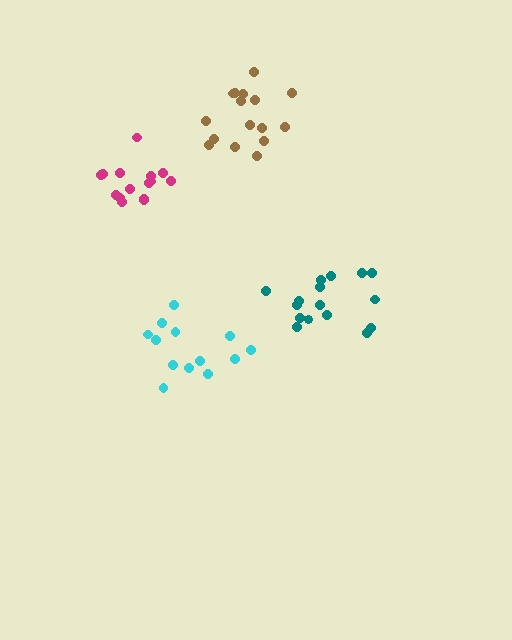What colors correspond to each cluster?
The clusters are colored: teal, magenta, brown, cyan.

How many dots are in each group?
Group 1: 16 dots, Group 2: 16 dots, Group 3: 16 dots, Group 4: 13 dots (61 total).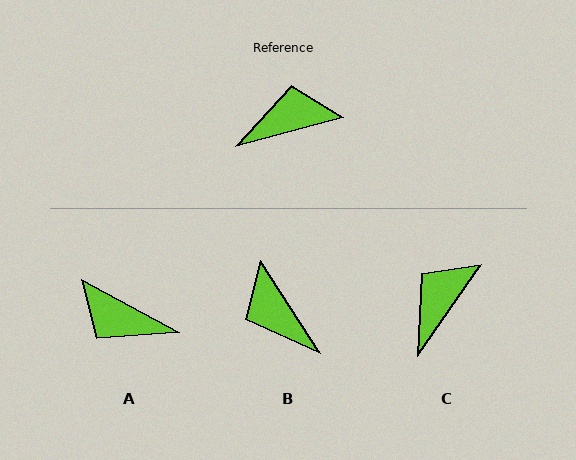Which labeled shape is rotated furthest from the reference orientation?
A, about 137 degrees away.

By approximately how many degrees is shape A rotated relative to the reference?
Approximately 137 degrees counter-clockwise.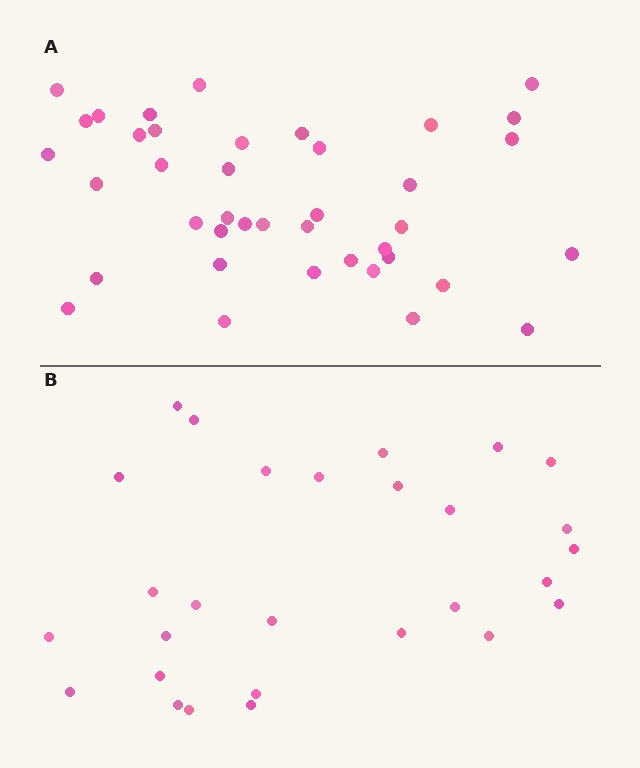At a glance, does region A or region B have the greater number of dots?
Region A (the top region) has more dots.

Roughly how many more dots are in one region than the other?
Region A has roughly 12 or so more dots than region B.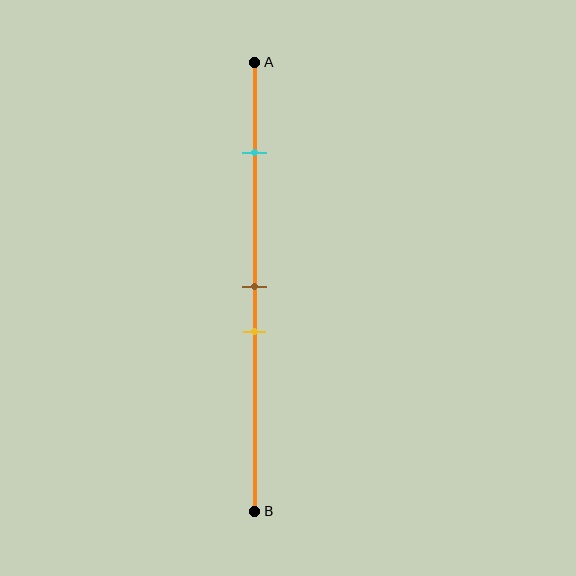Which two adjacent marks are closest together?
The brown and yellow marks are the closest adjacent pair.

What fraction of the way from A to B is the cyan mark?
The cyan mark is approximately 20% (0.2) of the way from A to B.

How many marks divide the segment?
There are 3 marks dividing the segment.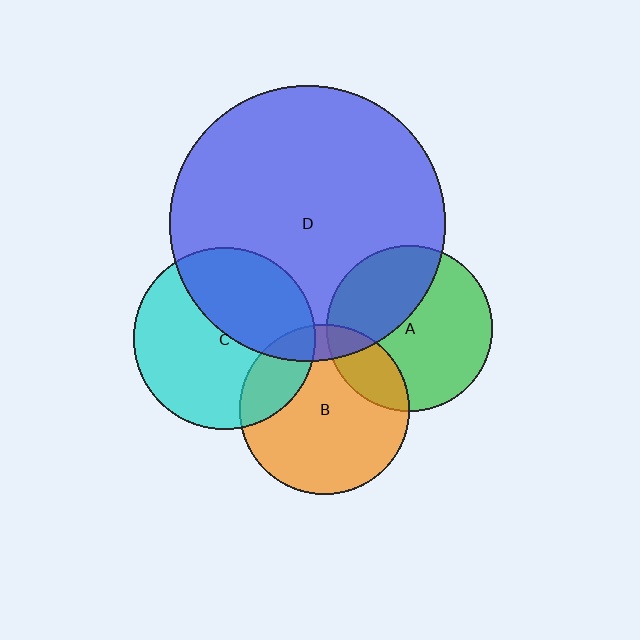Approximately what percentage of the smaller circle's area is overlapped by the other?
Approximately 15%.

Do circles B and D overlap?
Yes.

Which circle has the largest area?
Circle D (blue).